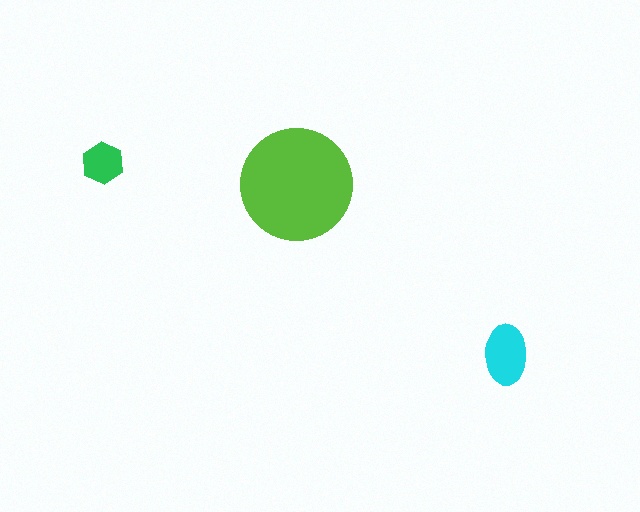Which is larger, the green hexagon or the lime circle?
The lime circle.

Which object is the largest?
The lime circle.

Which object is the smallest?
The green hexagon.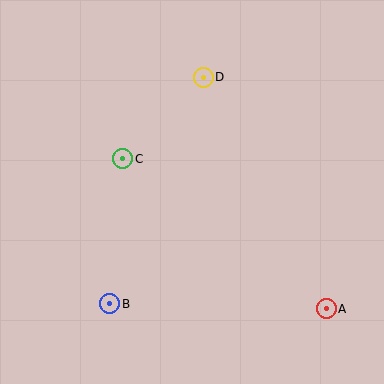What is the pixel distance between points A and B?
The distance between A and B is 217 pixels.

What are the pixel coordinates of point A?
Point A is at (326, 309).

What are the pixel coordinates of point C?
Point C is at (123, 159).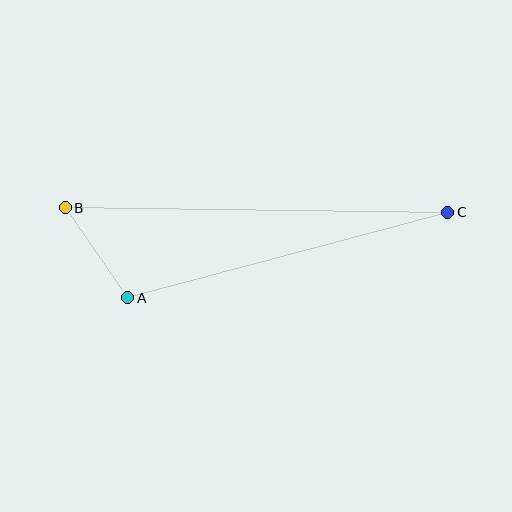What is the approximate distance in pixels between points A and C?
The distance between A and C is approximately 331 pixels.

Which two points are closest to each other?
Points A and B are closest to each other.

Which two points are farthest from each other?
Points B and C are farthest from each other.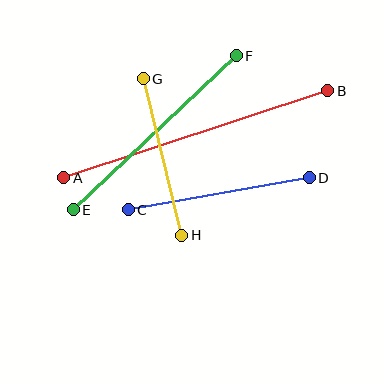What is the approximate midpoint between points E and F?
The midpoint is at approximately (155, 133) pixels.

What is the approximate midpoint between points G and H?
The midpoint is at approximately (163, 157) pixels.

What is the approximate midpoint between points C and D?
The midpoint is at approximately (219, 194) pixels.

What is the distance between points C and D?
The distance is approximately 184 pixels.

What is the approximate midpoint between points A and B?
The midpoint is at approximately (196, 134) pixels.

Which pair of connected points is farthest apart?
Points A and B are farthest apart.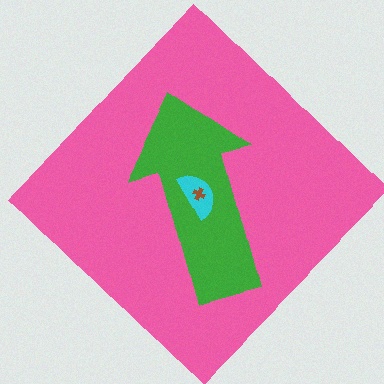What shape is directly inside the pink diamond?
The green arrow.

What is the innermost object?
The brown cross.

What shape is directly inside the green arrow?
The cyan semicircle.